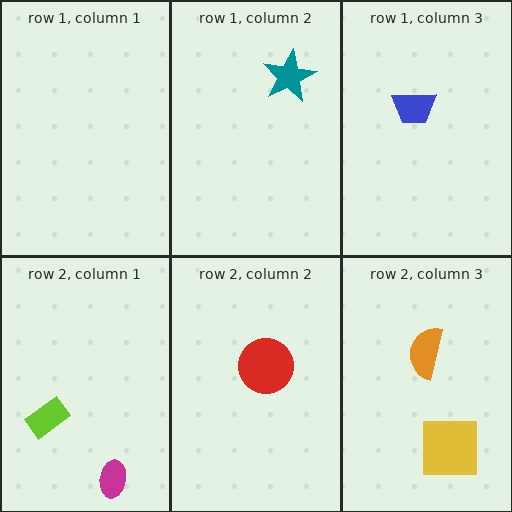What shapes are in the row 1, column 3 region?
The blue trapezoid.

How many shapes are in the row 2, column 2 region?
1.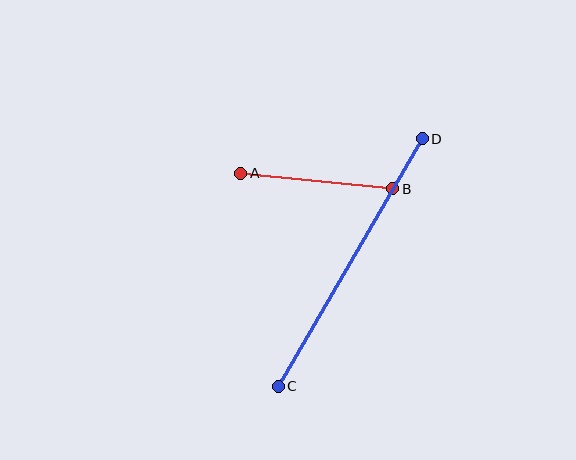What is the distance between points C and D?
The distance is approximately 286 pixels.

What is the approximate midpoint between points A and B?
The midpoint is at approximately (317, 181) pixels.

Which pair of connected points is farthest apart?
Points C and D are farthest apart.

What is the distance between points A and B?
The distance is approximately 153 pixels.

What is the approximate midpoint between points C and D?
The midpoint is at approximately (350, 262) pixels.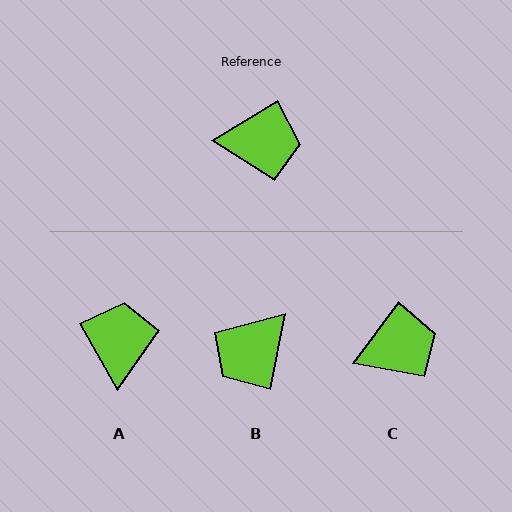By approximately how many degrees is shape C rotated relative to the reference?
Approximately 22 degrees counter-clockwise.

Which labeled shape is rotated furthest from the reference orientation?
B, about 133 degrees away.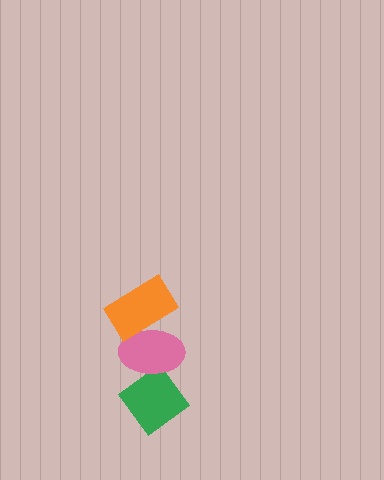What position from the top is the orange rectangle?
The orange rectangle is 1st from the top.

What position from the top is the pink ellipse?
The pink ellipse is 2nd from the top.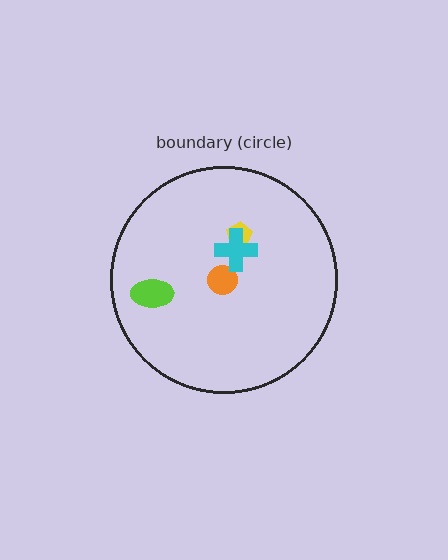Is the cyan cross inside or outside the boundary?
Inside.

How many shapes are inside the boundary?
4 inside, 0 outside.